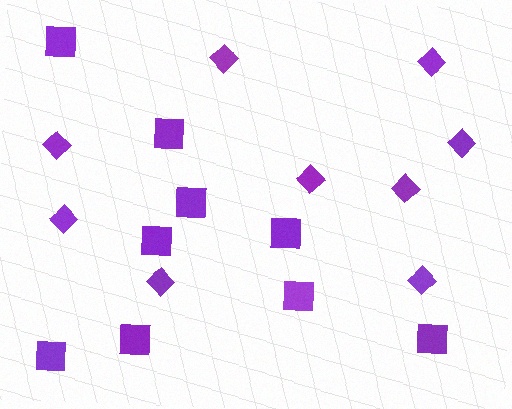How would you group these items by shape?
There are 2 groups: one group of squares (9) and one group of diamonds (9).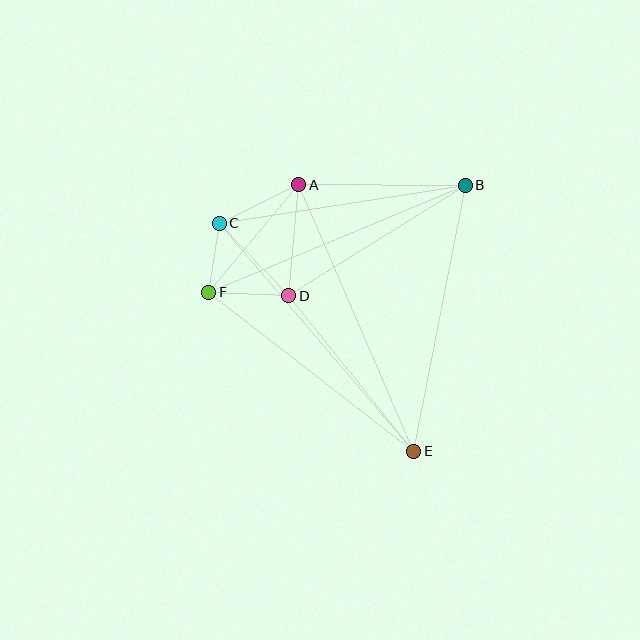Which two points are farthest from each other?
Points C and E are farthest from each other.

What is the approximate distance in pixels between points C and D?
The distance between C and D is approximately 100 pixels.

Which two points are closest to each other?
Points C and F are closest to each other.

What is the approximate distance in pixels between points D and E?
The distance between D and E is approximately 199 pixels.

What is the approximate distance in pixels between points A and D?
The distance between A and D is approximately 111 pixels.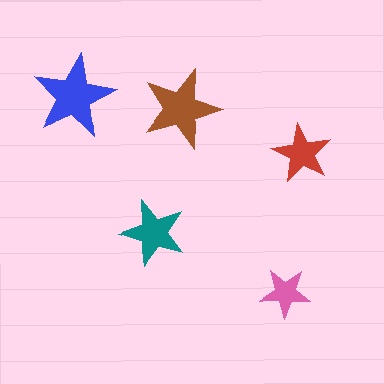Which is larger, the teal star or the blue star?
The blue one.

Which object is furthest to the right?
The red star is rightmost.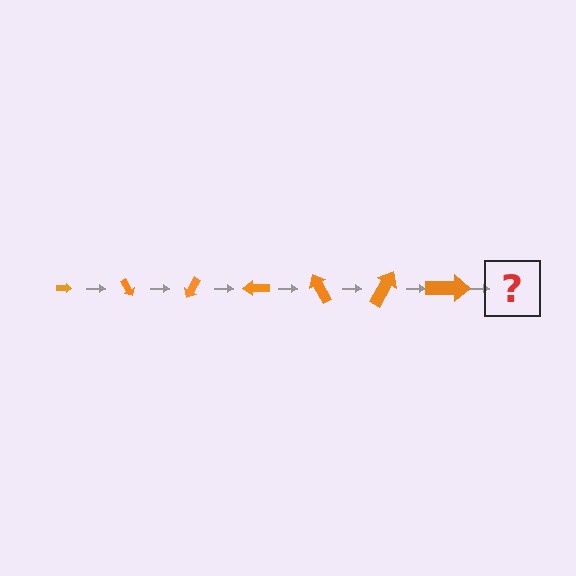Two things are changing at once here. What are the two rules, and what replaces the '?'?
The two rules are that the arrow grows larger each step and it rotates 60 degrees each step. The '?' should be an arrow, larger than the previous one and rotated 420 degrees from the start.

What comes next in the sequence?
The next element should be an arrow, larger than the previous one and rotated 420 degrees from the start.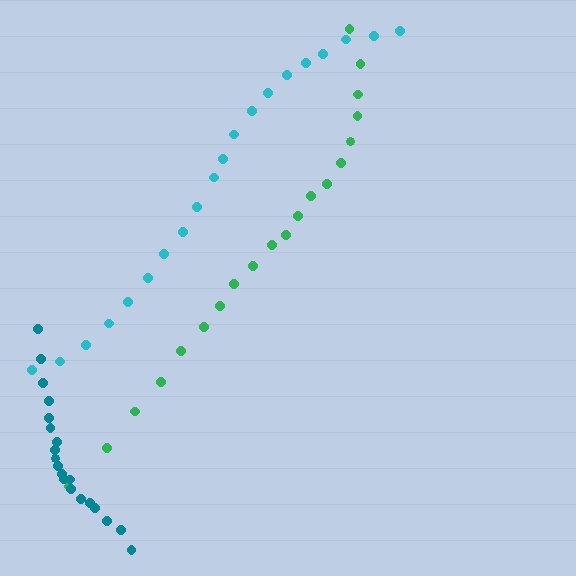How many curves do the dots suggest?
There are 3 distinct paths.